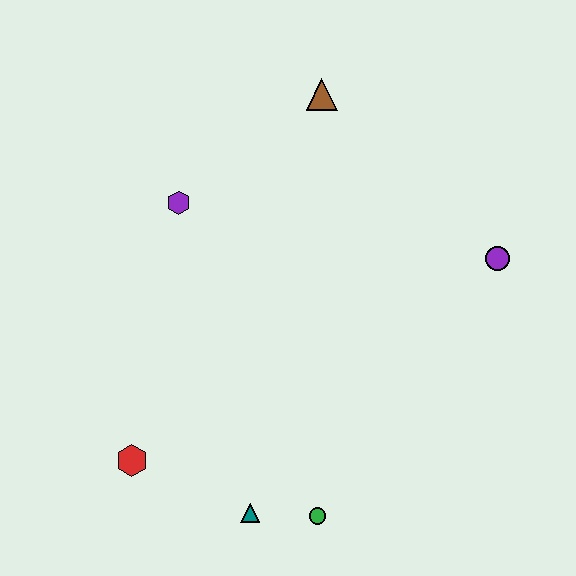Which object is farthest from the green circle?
The brown triangle is farthest from the green circle.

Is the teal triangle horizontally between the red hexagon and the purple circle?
Yes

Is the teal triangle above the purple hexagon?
No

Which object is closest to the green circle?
The teal triangle is closest to the green circle.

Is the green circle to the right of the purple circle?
No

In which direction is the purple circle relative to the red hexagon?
The purple circle is to the right of the red hexagon.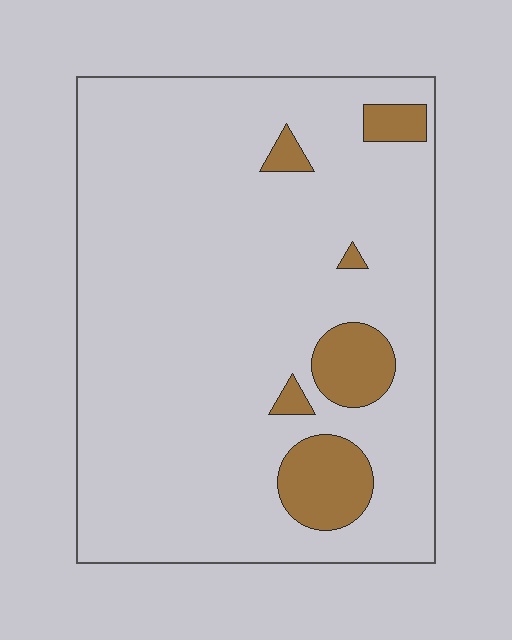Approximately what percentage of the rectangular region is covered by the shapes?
Approximately 10%.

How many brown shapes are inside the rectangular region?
6.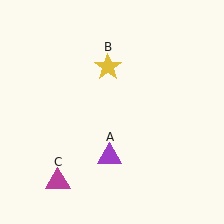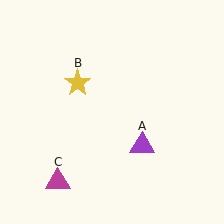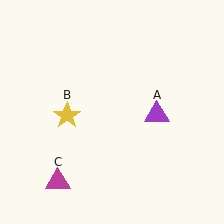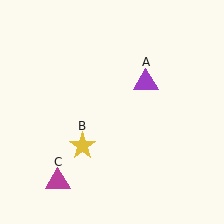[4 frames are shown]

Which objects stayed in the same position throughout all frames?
Magenta triangle (object C) remained stationary.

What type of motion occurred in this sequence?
The purple triangle (object A), yellow star (object B) rotated counterclockwise around the center of the scene.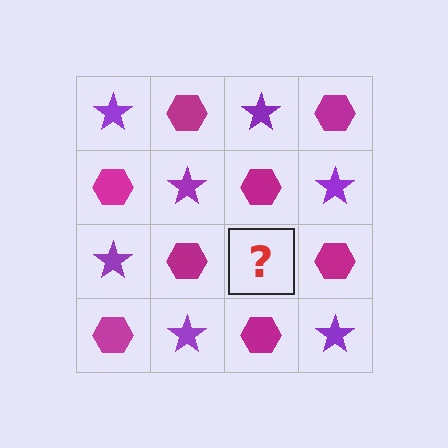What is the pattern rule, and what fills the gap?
The rule is that it alternates purple star and magenta hexagon in a checkerboard pattern. The gap should be filled with a purple star.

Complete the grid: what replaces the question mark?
The question mark should be replaced with a purple star.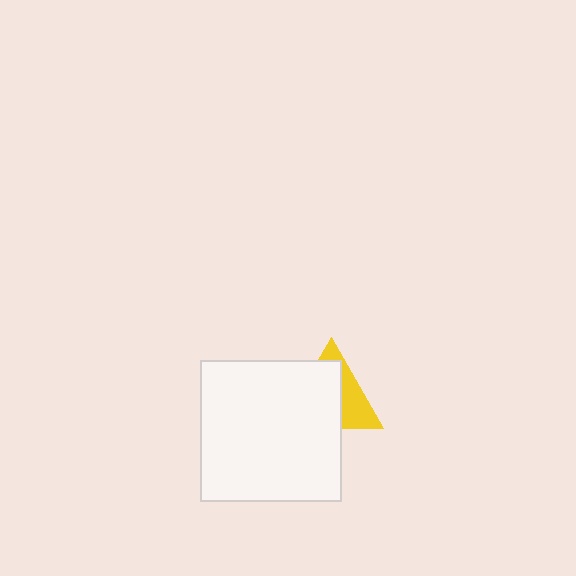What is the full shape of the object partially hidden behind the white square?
The partially hidden object is a yellow triangle.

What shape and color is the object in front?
The object in front is a white square.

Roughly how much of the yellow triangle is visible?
A small part of it is visible (roughly 39%).